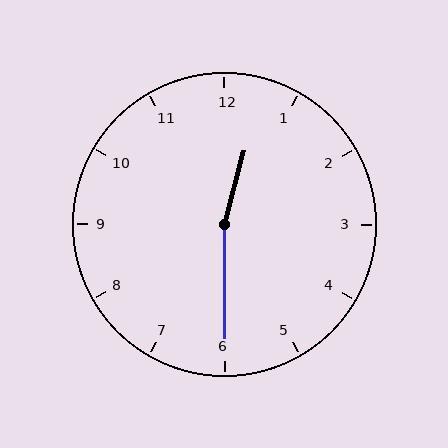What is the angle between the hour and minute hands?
Approximately 165 degrees.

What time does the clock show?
12:30.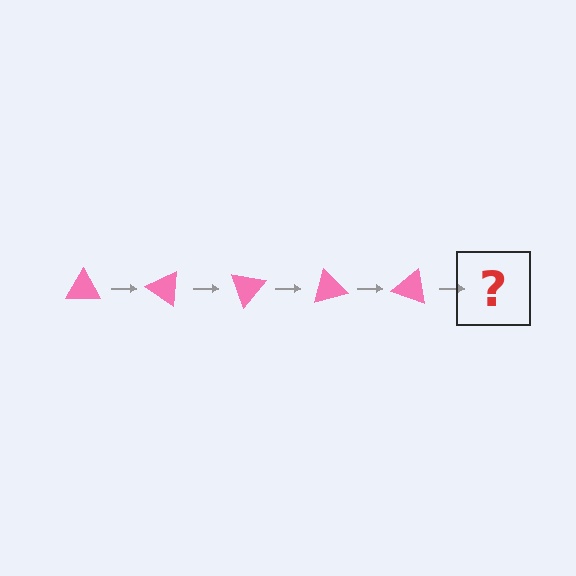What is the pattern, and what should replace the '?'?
The pattern is that the triangle rotates 35 degrees each step. The '?' should be a pink triangle rotated 175 degrees.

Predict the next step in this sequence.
The next step is a pink triangle rotated 175 degrees.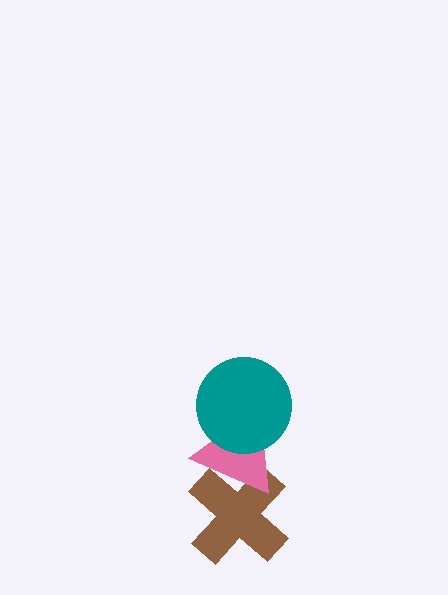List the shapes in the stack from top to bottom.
From top to bottom: the teal circle, the pink triangle, the brown cross.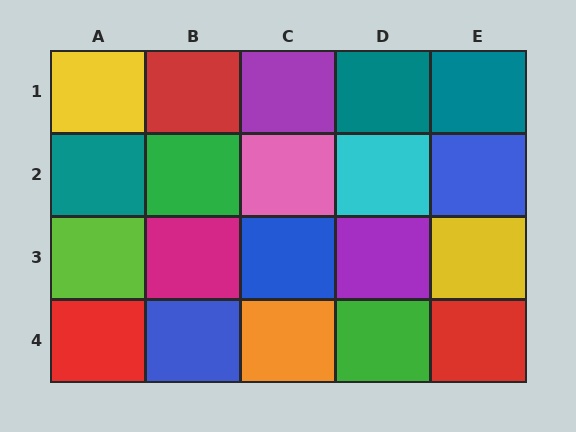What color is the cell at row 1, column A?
Yellow.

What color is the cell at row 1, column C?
Purple.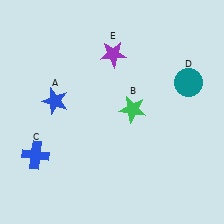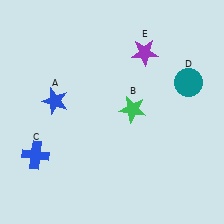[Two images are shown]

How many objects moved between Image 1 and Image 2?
1 object moved between the two images.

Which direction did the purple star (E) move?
The purple star (E) moved right.